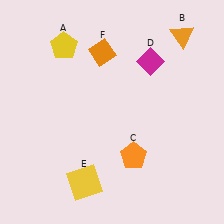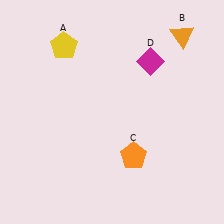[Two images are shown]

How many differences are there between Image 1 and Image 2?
There are 2 differences between the two images.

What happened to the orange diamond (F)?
The orange diamond (F) was removed in Image 2. It was in the top-left area of Image 1.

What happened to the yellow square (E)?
The yellow square (E) was removed in Image 2. It was in the bottom-left area of Image 1.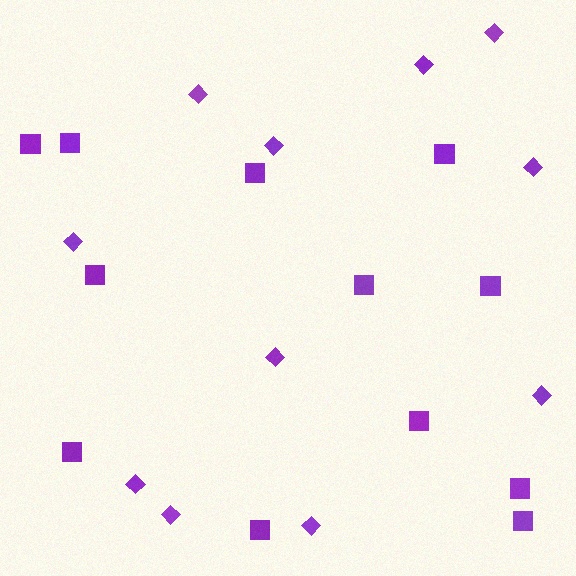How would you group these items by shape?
There are 2 groups: one group of diamonds (11) and one group of squares (12).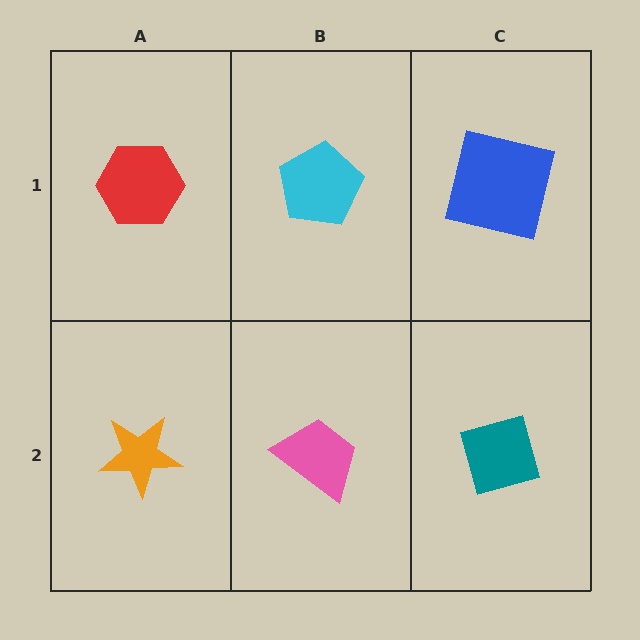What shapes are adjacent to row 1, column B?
A pink trapezoid (row 2, column B), a red hexagon (row 1, column A), a blue square (row 1, column C).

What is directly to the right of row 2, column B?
A teal diamond.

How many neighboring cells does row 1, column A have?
2.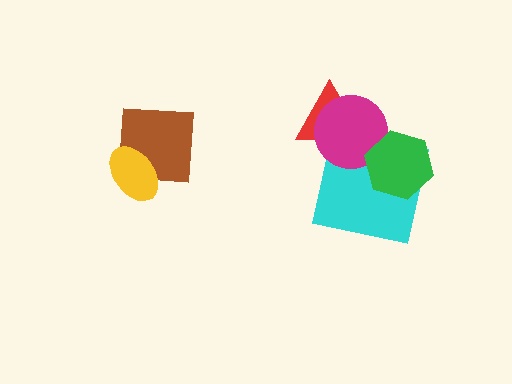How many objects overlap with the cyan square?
3 objects overlap with the cyan square.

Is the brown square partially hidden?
Yes, it is partially covered by another shape.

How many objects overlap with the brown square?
1 object overlaps with the brown square.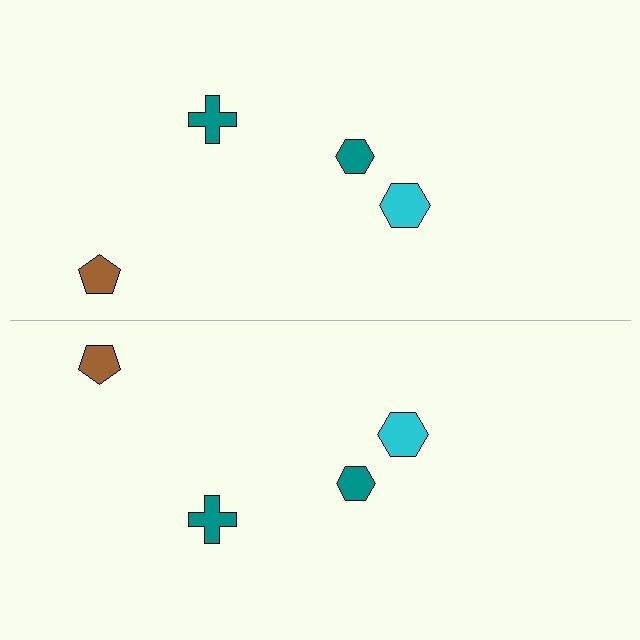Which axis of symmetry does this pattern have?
The pattern has a horizontal axis of symmetry running through the center of the image.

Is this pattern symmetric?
Yes, this pattern has bilateral (reflection) symmetry.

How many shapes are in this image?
There are 8 shapes in this image.